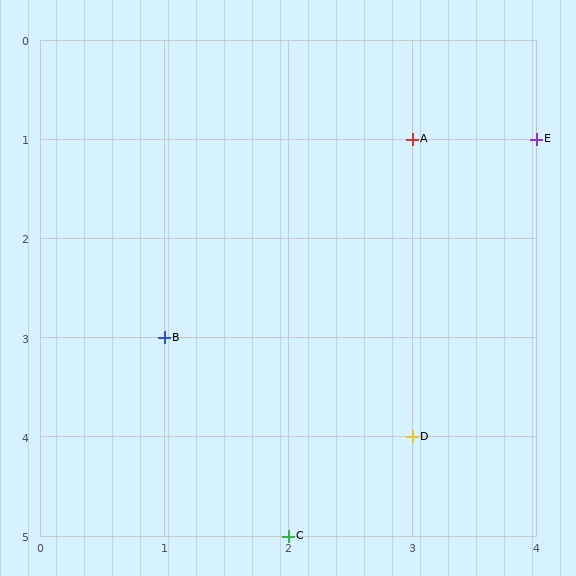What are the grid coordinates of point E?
Point E is at grid coordinates (4, 1).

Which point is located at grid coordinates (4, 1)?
Point E is at (4, 1).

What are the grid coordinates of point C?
Point C is at grid coordinates (2, 5).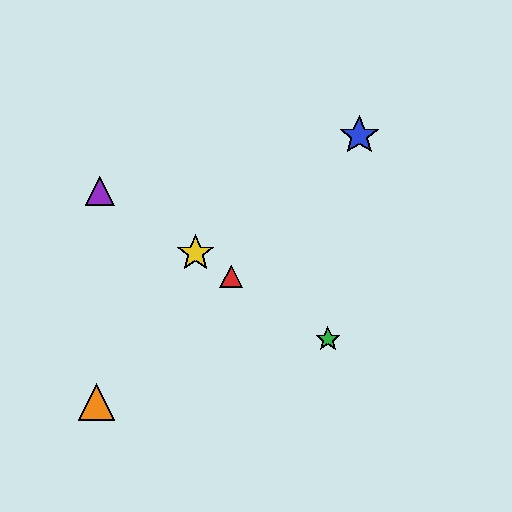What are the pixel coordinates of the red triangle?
The red triangle is at (231, 277).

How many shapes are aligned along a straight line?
4 shapes (the red triangle, the green star, the yellow star, the purple triangle) are aligned along a straight line.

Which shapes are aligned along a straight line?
The red triangle, the green star, the yellow star, the purple triangle are aligned along a straight line.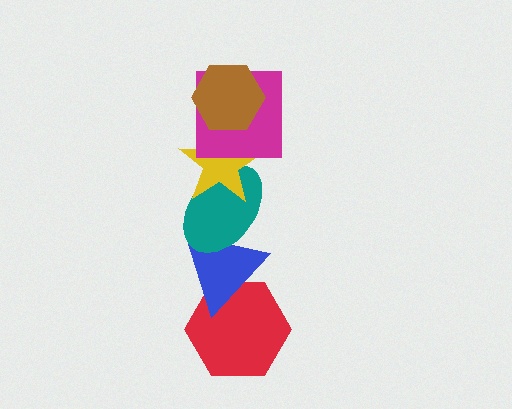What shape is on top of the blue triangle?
The teal ellipse is on top of the blue triangle.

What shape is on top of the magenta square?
The brown hexagon is on top of the magenta square.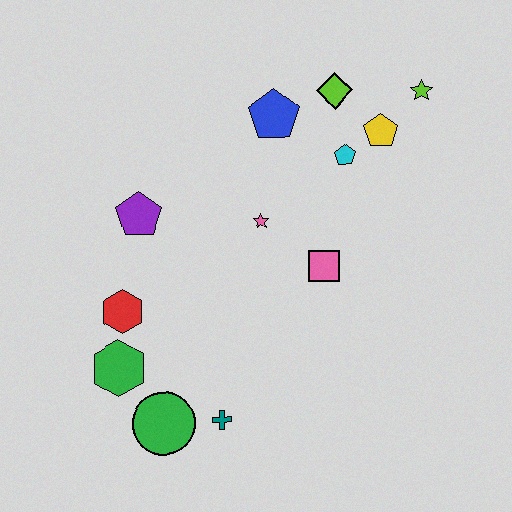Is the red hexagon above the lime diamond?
No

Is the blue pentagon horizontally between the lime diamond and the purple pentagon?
Yes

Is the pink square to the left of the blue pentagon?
No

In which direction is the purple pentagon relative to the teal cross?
The purple pentagon is above the teal cross.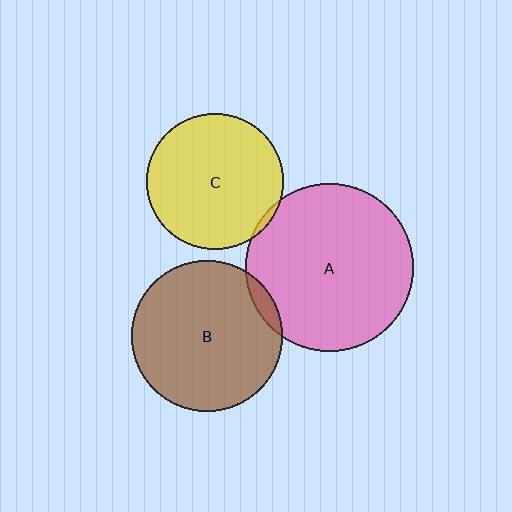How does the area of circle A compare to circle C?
Approximately 1.5 times.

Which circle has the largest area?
Circle A (pink).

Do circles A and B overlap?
Yes.